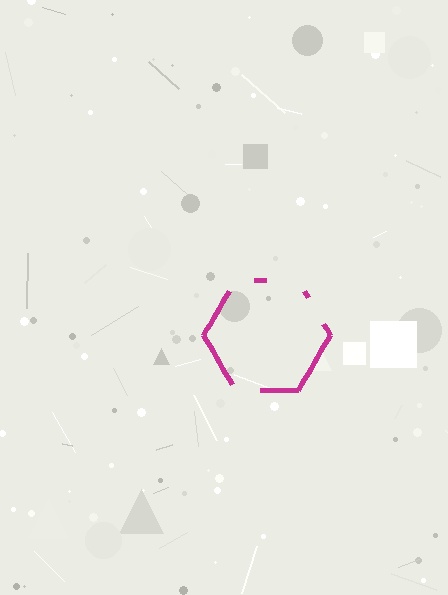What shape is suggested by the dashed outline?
The dashed outline suggests a hexagon.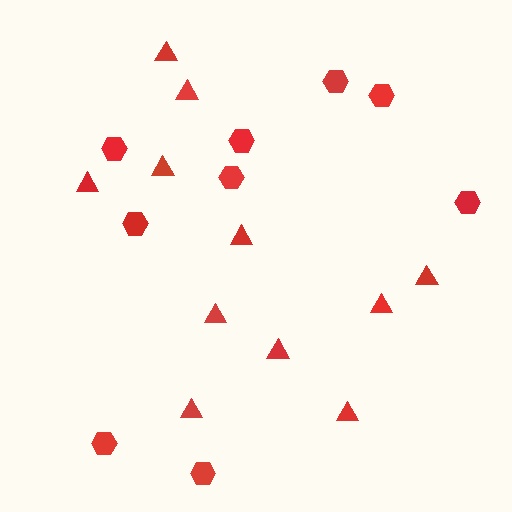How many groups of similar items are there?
There are 2 groups: one group of triangles (11) and one group of hexagons (9).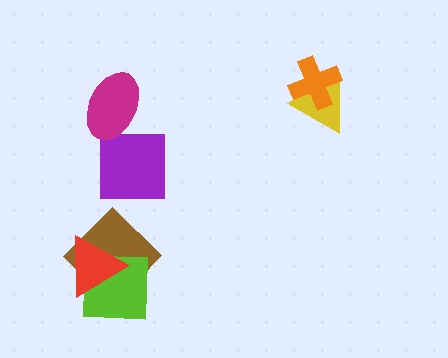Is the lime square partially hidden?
Yes, it is partially covered by another shape.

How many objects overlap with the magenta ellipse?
0 objects overlap with the magenta ellipse.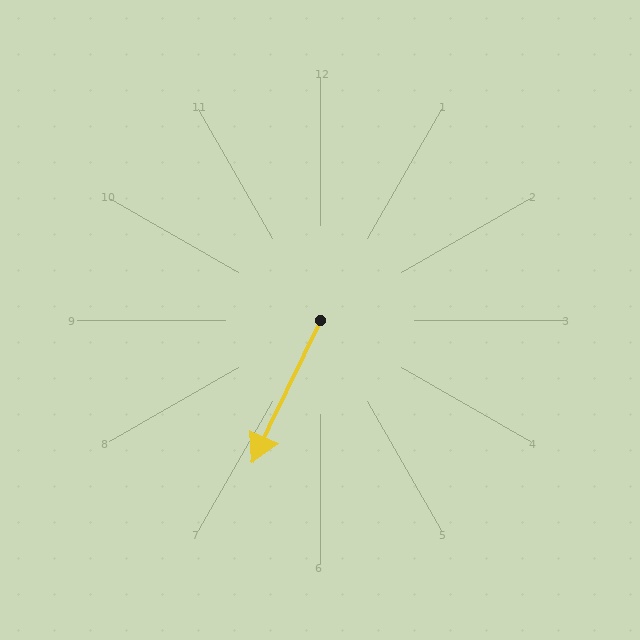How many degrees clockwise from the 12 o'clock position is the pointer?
Approximately 206 degrees.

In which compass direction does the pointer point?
Southwest.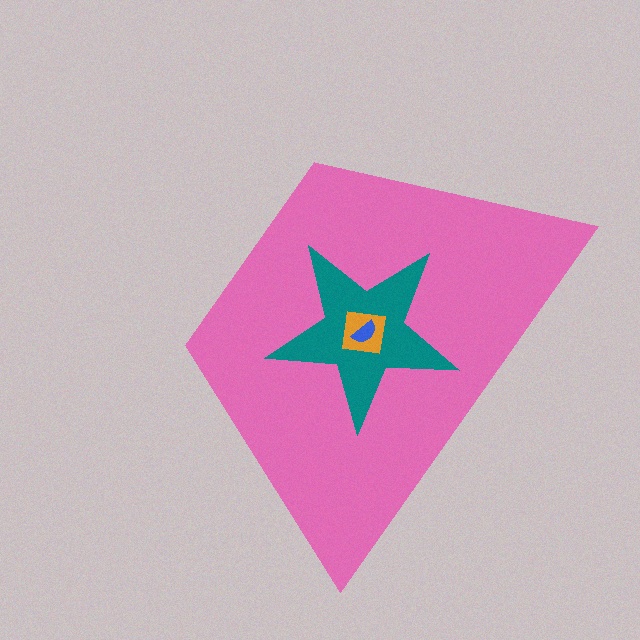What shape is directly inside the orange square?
The blue semicircle.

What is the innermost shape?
The blue semicircle.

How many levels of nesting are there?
4.